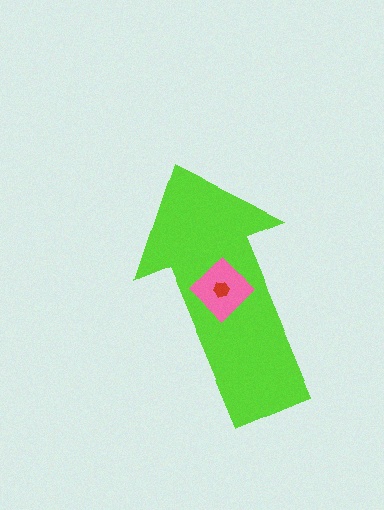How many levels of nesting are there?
3.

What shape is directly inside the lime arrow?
The pink diamond.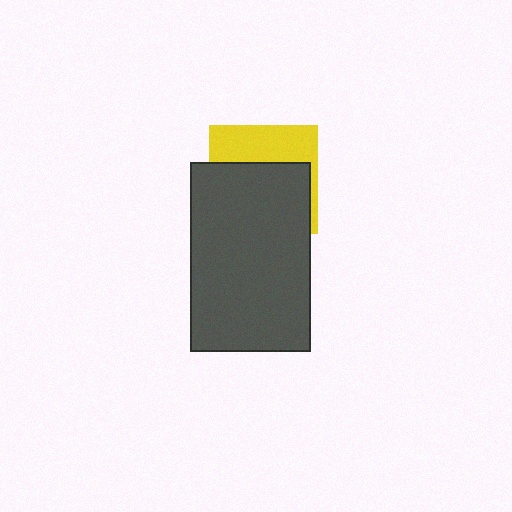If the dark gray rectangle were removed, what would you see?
You would see the complete yellow square.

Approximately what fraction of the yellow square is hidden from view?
Roughly 63% of the yellow square is hidden behind the dark gray rectangle.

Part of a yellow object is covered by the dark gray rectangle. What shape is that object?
It is a square.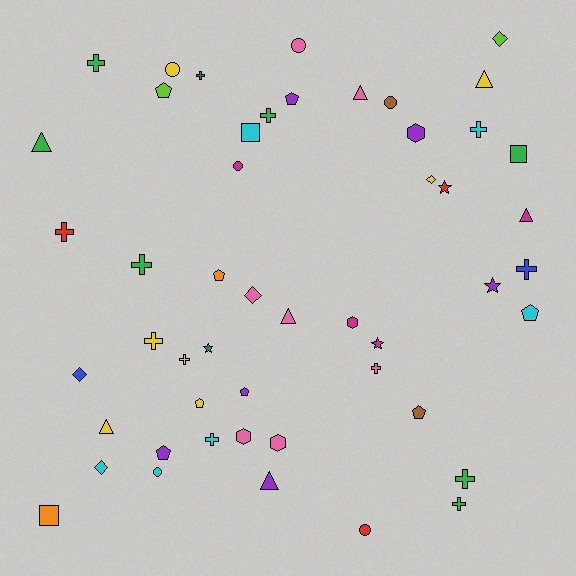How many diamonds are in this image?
There are 5 diamonds.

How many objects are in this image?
There are 50 objects.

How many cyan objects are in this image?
There are 6 cyan objects.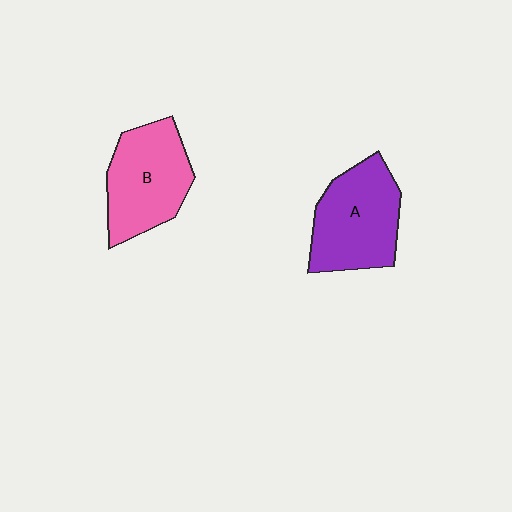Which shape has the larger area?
Shape A (purple).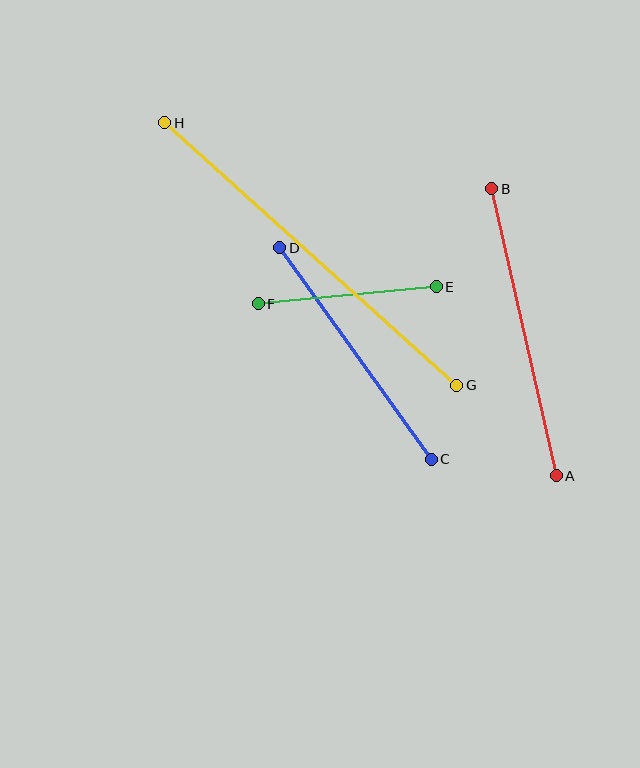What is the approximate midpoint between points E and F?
The midpoint is at approximately (347, 295) pixels.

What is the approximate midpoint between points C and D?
The midpoint is at approximately (355, 353) pixels.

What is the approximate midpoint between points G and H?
The midpoint is at approximately (311, 254) pixels.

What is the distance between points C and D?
The distance is approximately 260 pixels.